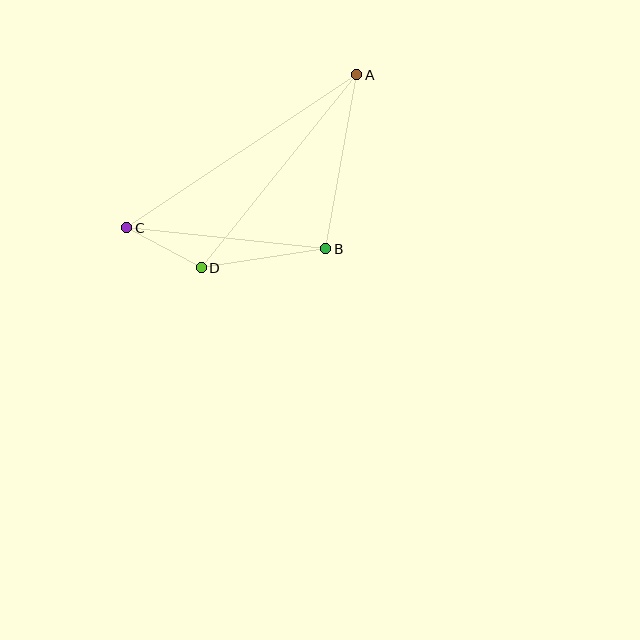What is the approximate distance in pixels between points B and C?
The distance between B and C is approximately 200 pixels.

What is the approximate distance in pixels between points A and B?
The distance between A and B is approximately 177 pixels.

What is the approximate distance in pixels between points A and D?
The distance between A and D is approximately 248 pixels.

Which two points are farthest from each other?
Points A and C are farthest from each other.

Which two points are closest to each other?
Points C and D are closest to each other.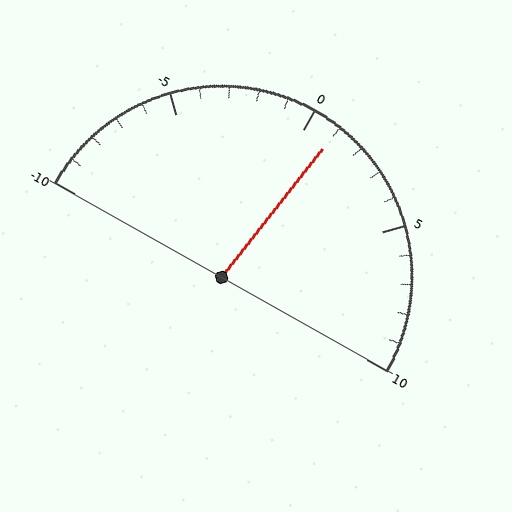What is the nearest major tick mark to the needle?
The nearest major tick mark is 0.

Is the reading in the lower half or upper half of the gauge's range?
The reading is in the upper half of the range (-10 to 10).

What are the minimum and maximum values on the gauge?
The gauge ranges from -10 to 10.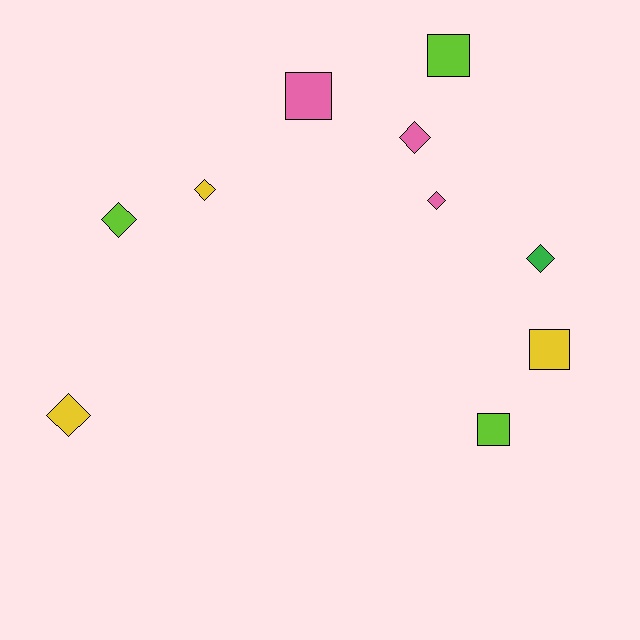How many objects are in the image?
There are 10 objects.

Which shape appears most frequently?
Diamond, with 6 objects.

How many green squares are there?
There are no green squares.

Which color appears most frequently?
Lime, with 3 objects.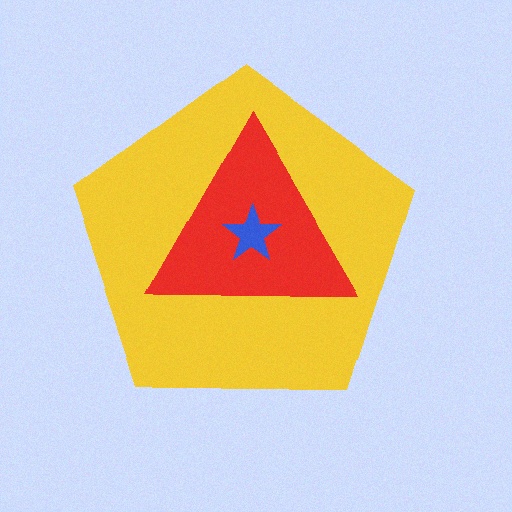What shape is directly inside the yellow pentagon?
The red triangle.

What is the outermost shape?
The yellow pentagon.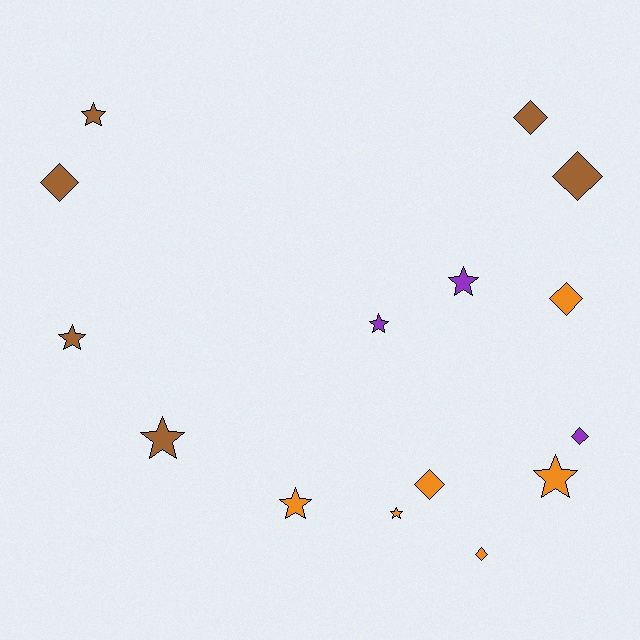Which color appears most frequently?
Orange, with 6 objects.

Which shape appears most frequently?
Star, with 8 objects.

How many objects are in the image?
There are 15 objects.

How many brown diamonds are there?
There are 3 brown diamonds.